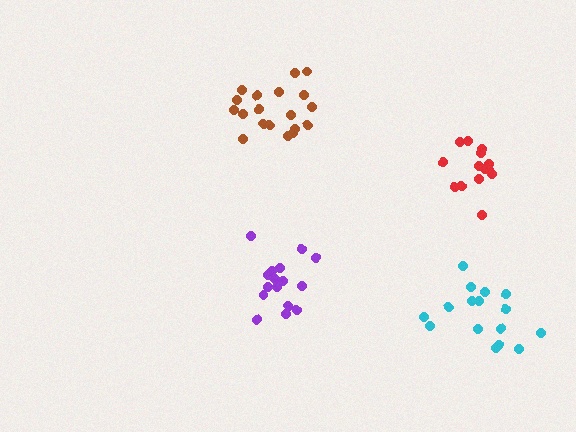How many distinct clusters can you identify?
There are 4 distinct clusters.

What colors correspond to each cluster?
The clusters are colored: purple, cyan, brown, red.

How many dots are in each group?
Group 1: 16 dots, Group 2: 16 dots, Group 3: 19 dots, Group 4: 14 dots (65 total).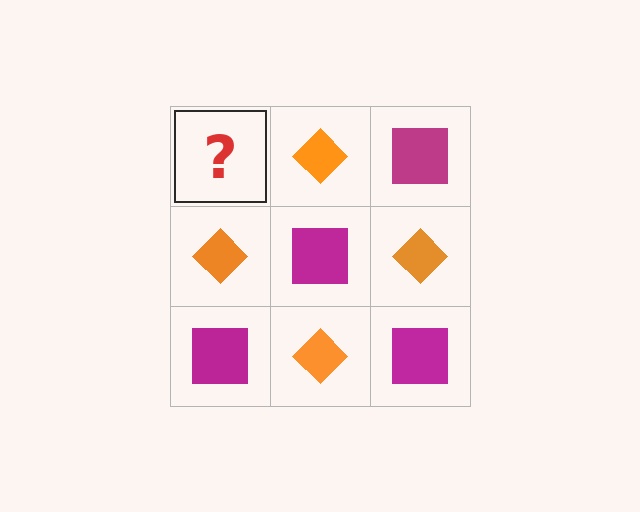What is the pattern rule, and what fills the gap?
The rule is that it alternates magenta square and orange diamond in a checkerboard pattern. The gap should be filled with a magenta square.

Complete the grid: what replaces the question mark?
The question mark should be replaced with a magenta square.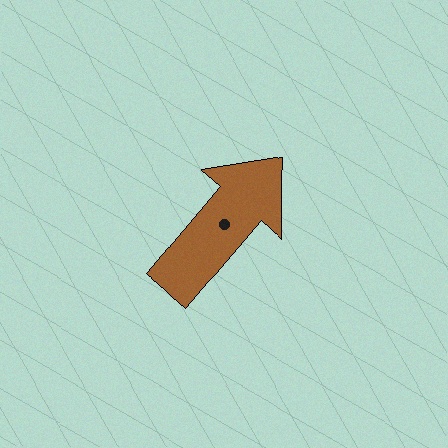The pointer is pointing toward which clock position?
Roughly 1 o'clock.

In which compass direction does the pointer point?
Northeast.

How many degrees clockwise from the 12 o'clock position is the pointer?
Approximately 40 degrees.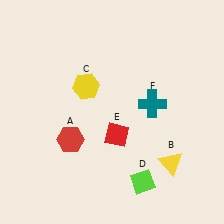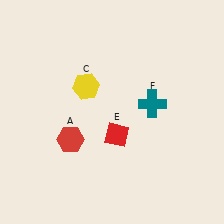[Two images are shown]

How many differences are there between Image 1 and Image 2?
There are 2 differences between the two images.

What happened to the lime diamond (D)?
The lime diamond (D) was removed in Image 2. It was in the bottom-right area of Image 1.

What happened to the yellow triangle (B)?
The yellow triangle (B) was removed in Image 2. It was in the bottom-right area of Image 1.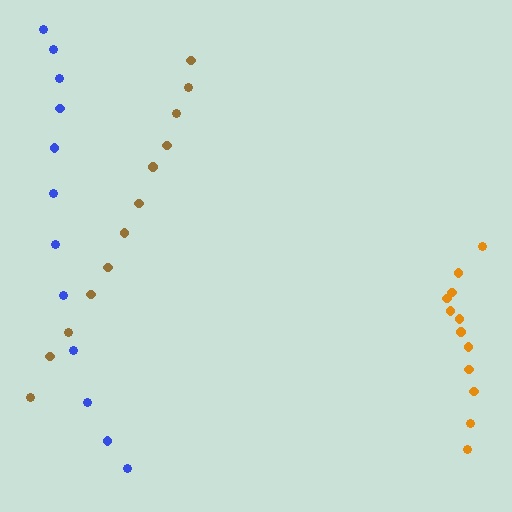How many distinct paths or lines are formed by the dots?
There are 3 distinct paths.